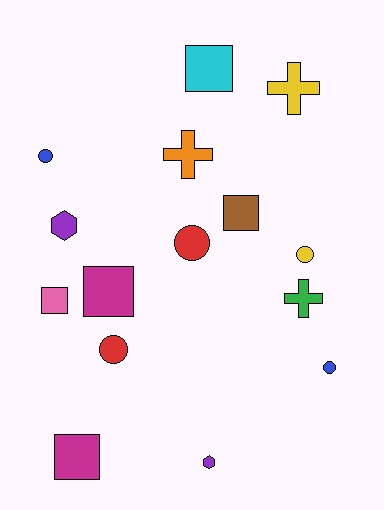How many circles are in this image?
There are 5 circles.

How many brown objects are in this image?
There is 1 brown object.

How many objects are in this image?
There are 15 objects.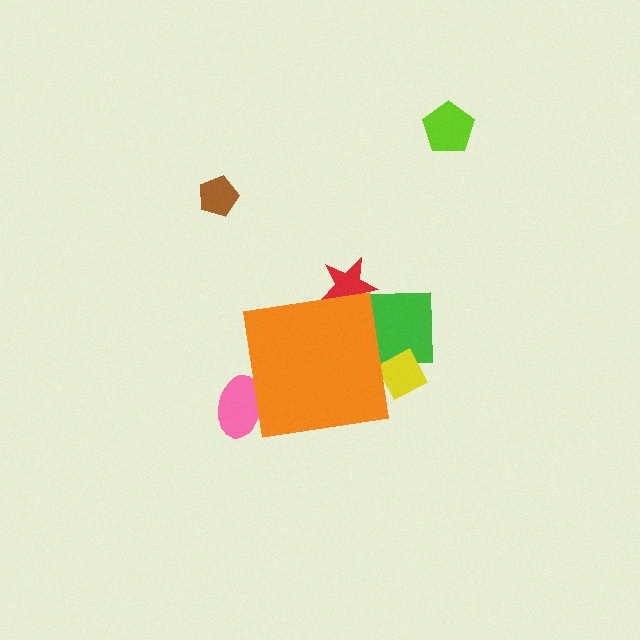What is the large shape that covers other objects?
An orange square.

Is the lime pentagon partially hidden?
No, the lime pentagon is fully visible.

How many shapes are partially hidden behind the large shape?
4 shapes are partially hidden.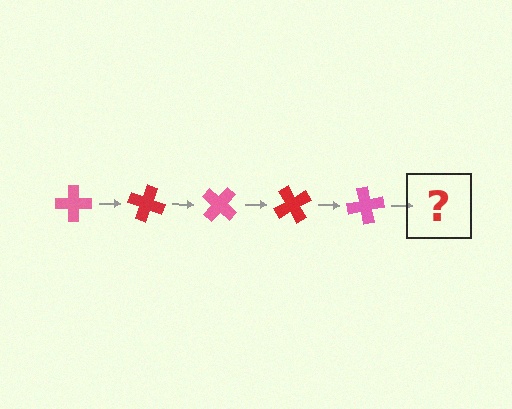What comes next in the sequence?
The next element should be a red cross, rotated 100 degrees from the start.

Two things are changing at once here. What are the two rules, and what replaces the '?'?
The two rules are that it rotates 20 degrees each step and the color cycles through pink and red. The '?' should be a red cross, rotated 100 degrees from the start.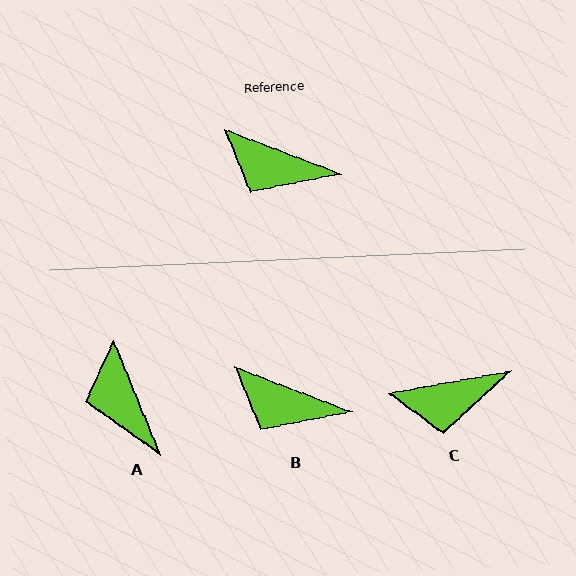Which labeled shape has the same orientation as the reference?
B.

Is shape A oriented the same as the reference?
No, it is off by about 47 degrees.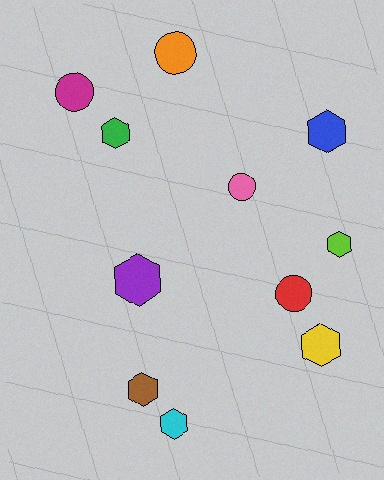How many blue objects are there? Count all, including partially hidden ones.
There is 1 blue object.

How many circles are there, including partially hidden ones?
There are 4 circles.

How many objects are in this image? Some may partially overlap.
There are 11 objects.